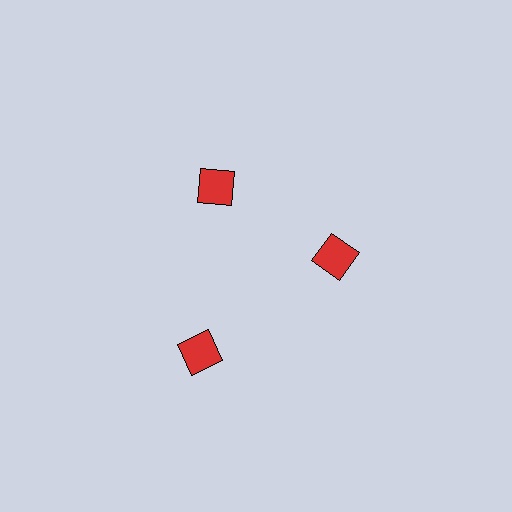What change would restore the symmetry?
The symmetry would be restored by moving it inward, back onto the ring so that all 3 diamonds sit at equal angles and equal distance from the center.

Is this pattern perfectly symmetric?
No. The 3 red diamonds are arranged in a ring, but one element near the 7 o'clock position is pushed outward from the center, breaking the 3-fold rotational symmetry.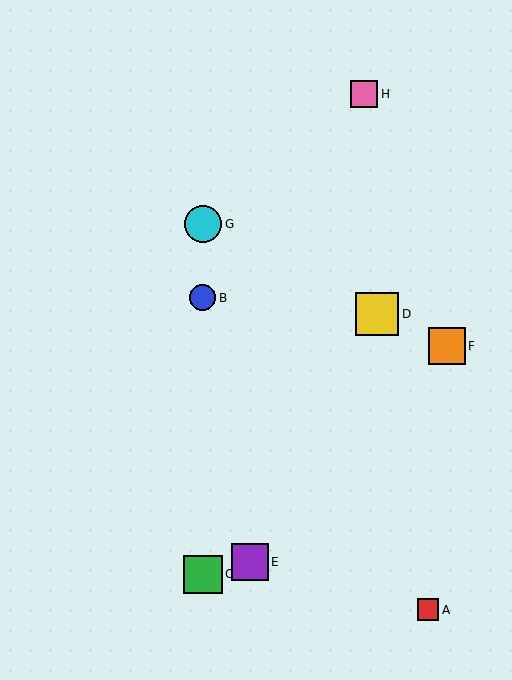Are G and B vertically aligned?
Yes, both are at x≈203.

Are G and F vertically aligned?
No, G is at x≈203 and F is at x≈447.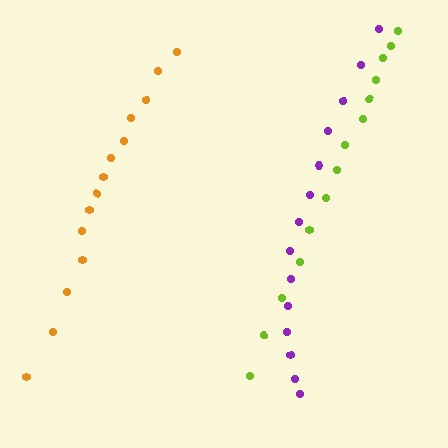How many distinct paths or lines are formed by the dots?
There are 3 distinct paths.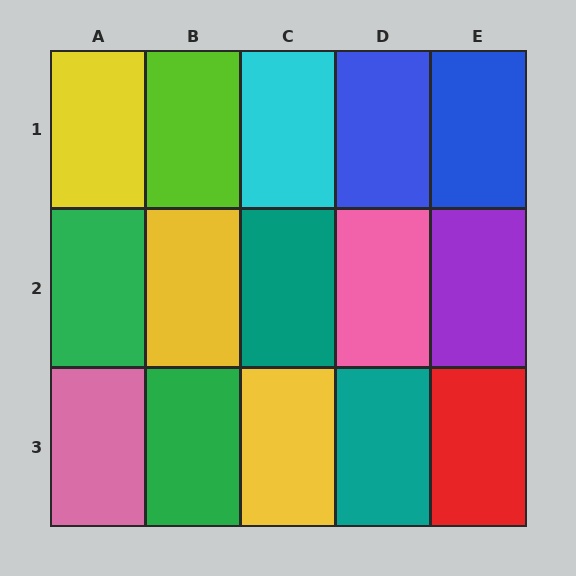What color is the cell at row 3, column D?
Teal.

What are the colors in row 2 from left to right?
Green, yellow, teal, pink, purple.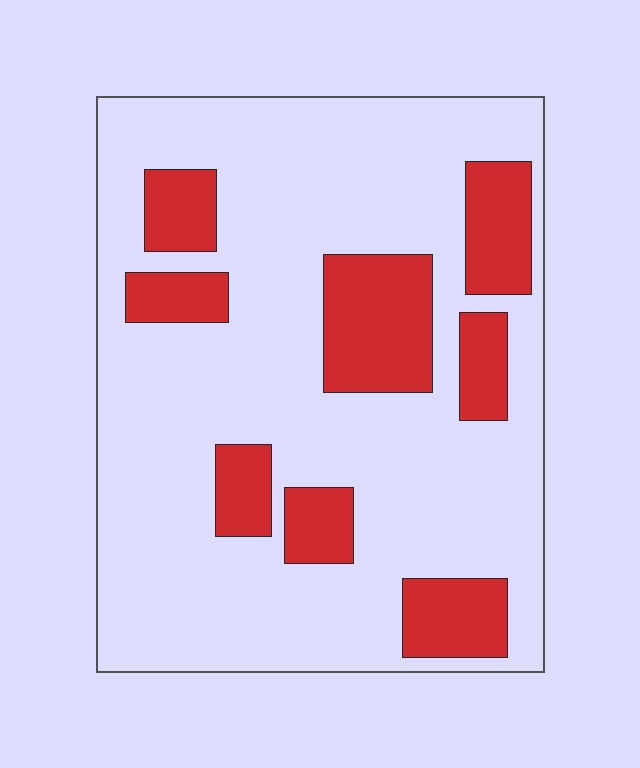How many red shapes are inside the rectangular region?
8.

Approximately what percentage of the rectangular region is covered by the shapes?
Approximately 25%.